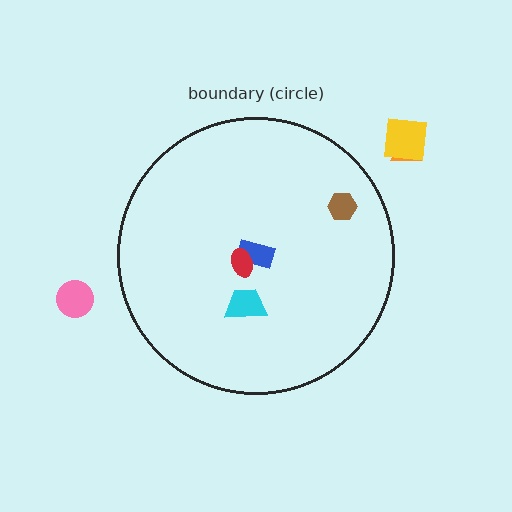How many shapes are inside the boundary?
4 inside, 3 outside.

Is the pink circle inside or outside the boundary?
Outside.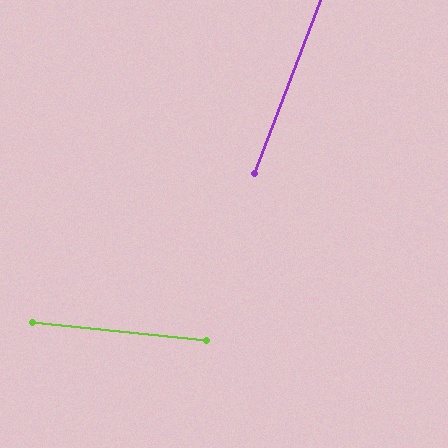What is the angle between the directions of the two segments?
Approximately 75 degrees.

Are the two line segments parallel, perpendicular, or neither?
Neither parallel nor perpendicular — they differ by about 75°.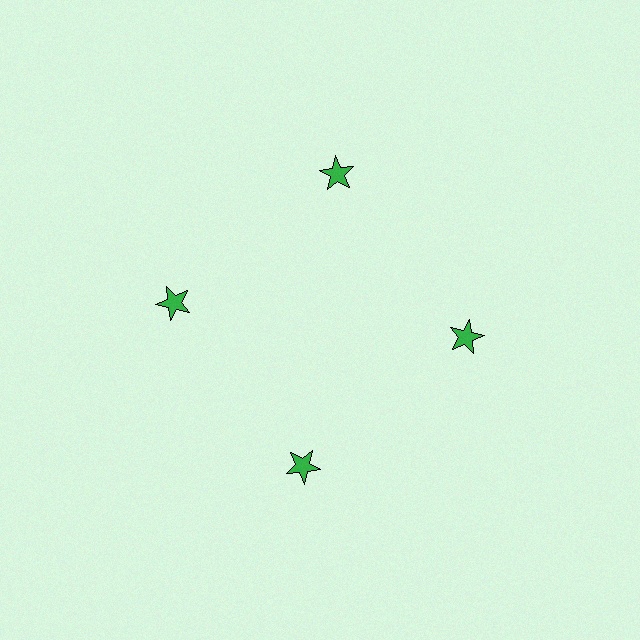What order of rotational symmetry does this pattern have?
This pattern has 4-fold rotational symmetry.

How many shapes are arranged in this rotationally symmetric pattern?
There are 4 shapes, arranged in 4 groups of 1.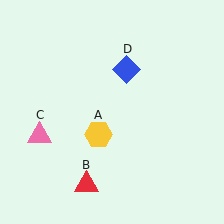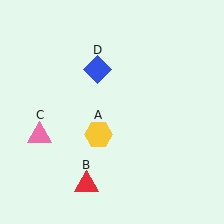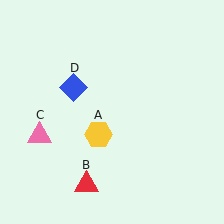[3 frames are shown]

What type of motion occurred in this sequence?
The blue diamond (object D) rotated counterclockwise around the center of the scene.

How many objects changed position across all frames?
1 object changed position: blue diamond (object D).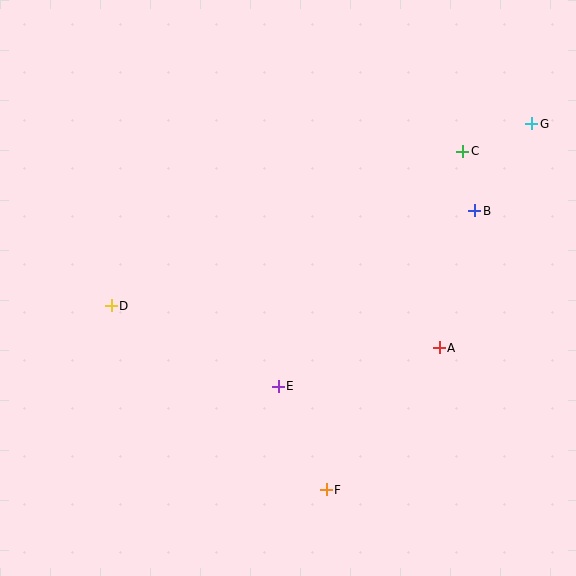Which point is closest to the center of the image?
Point E at (278, 386) is closest to the center.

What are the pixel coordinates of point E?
Point E is at (278, 386).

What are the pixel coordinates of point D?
Point D is at (111, 306).